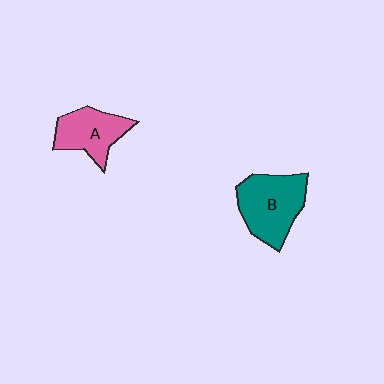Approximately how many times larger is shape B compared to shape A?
Approximately 1.3 times.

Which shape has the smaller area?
Shape A (pink).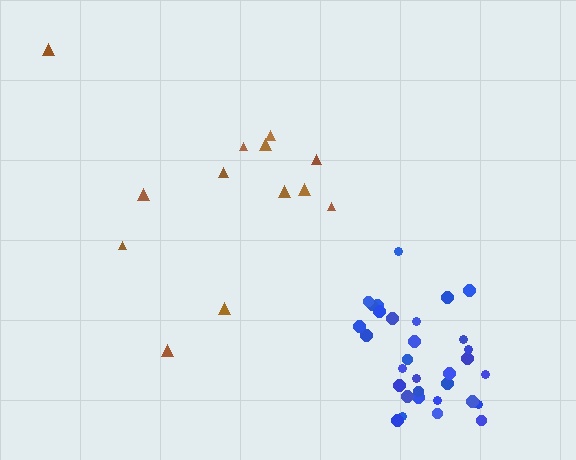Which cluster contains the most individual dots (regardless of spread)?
Blue (32).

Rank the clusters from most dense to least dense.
blue, brown.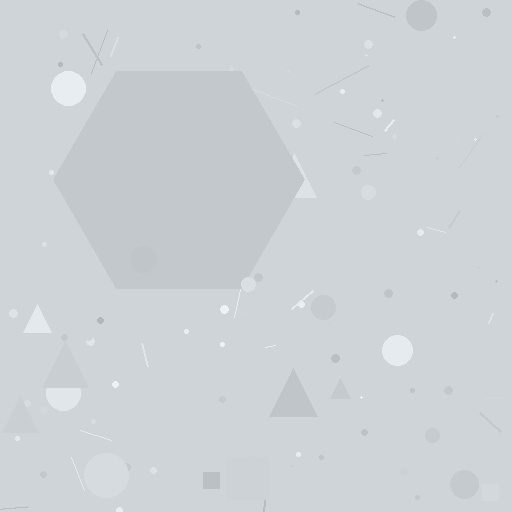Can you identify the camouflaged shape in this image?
The camouflaged shape is a hexagon.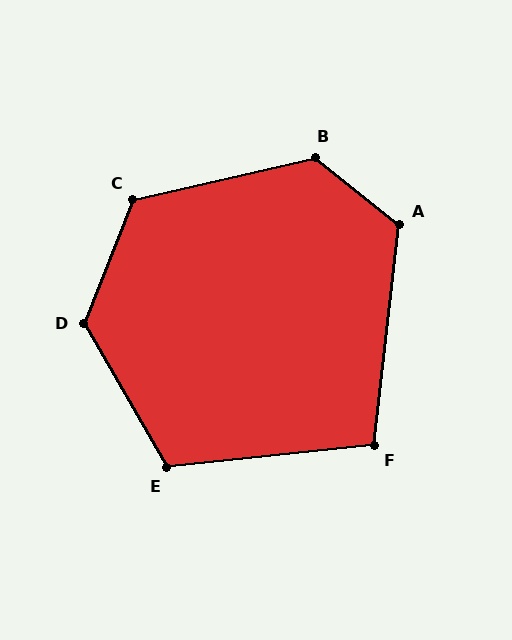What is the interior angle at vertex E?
Approximately 114 degrees (obtuse).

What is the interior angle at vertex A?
Approximately 122 degrees (obtuse).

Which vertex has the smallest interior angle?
F, at approximately 103 degrees.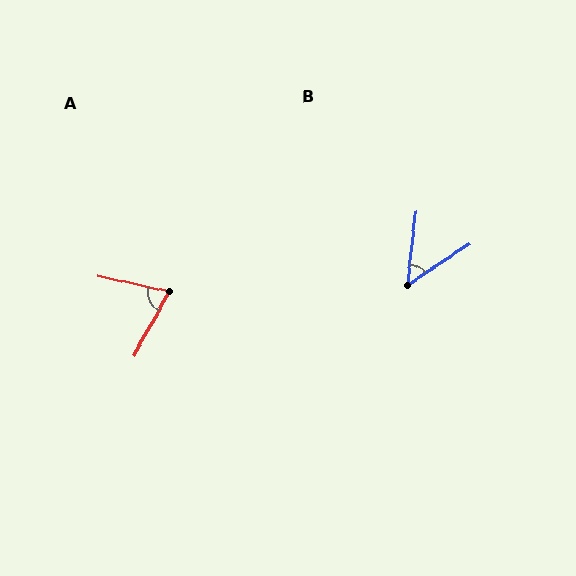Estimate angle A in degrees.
Approximately 73 degrees.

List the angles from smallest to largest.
B (50°), A (73°).